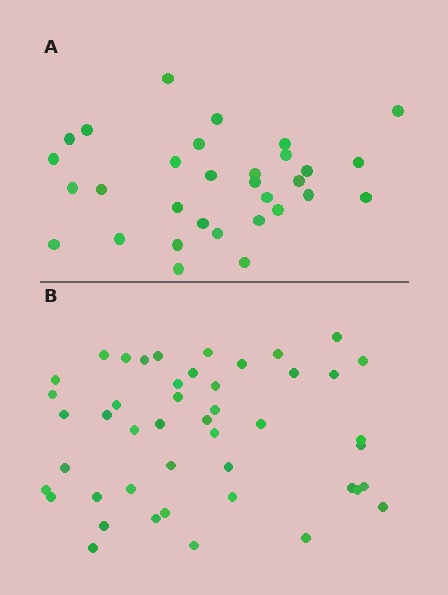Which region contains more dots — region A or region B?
Region B (the bottom region) has more dots.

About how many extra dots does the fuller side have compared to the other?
Region B has approximately 15 more dots than region A.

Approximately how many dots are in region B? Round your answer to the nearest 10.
About 50 dots. (The exact count is 46, which rounds to 50.)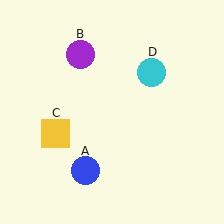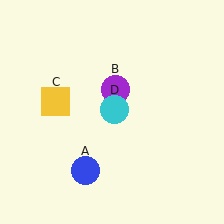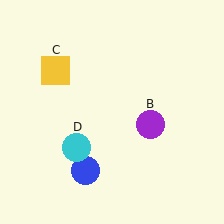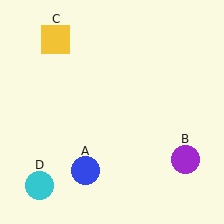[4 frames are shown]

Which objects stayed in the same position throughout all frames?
Blue circle (object A) remained stationary.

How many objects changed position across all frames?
3 objects changed position: purple circle (object B), yellow square (object C), cyan circle (object D).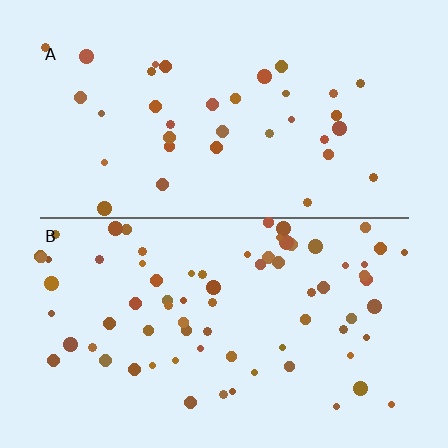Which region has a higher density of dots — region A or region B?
B (the bottom).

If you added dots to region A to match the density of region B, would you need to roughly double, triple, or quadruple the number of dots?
Approximately double.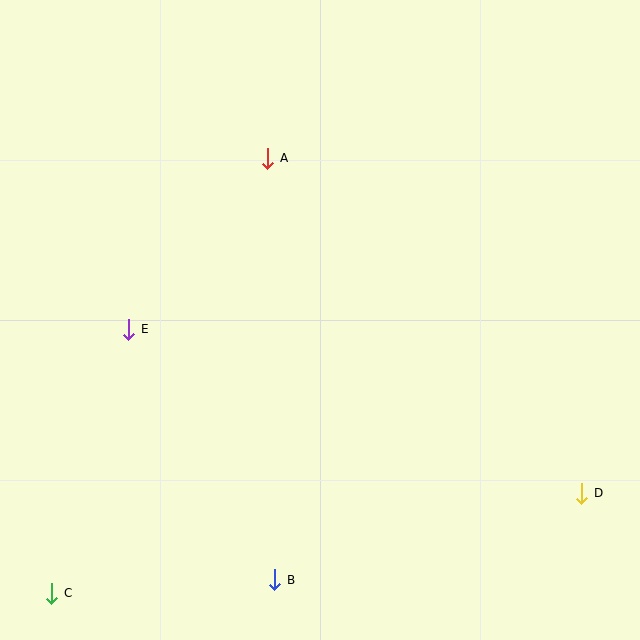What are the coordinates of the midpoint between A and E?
The midpoint between A and E is at (198, 244).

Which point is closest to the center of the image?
Point A at (268, 158) is closest to the center.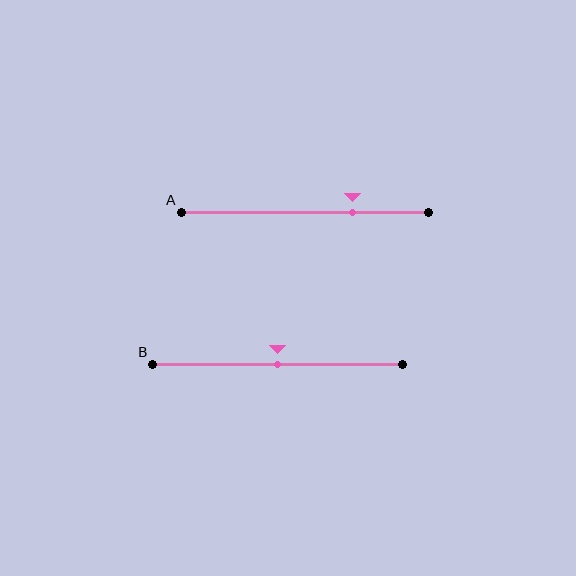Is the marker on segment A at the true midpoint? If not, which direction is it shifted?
No, the marker on segment A is shifted to the right by about 19% of the segment length.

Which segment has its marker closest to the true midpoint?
Segment B has its marker closest to the true midpoint.